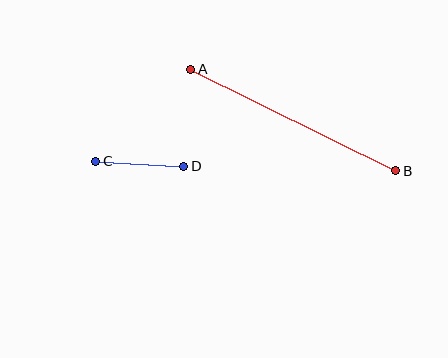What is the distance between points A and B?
The distance is approximately 229 pixels.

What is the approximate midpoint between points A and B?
The midpoint is at approximately (293, 120) pixels.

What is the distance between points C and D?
The distance is approximately 88 pixels.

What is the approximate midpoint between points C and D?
The midpoint is at approximately (140, 164) pixels.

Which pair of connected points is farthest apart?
Points A and B are farthest apart.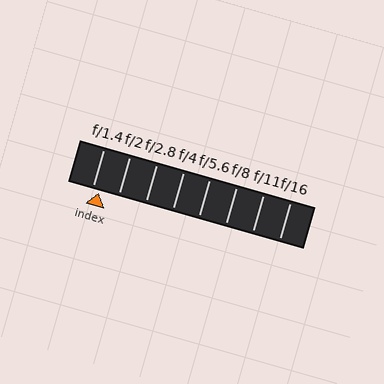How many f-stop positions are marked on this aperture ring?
There are 8 f-stop positions marked.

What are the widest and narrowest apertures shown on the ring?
The widest aperture shown is f/1.4 and the narrowest is f/16.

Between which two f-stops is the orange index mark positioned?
The index mark is between f/1.4 and f/2.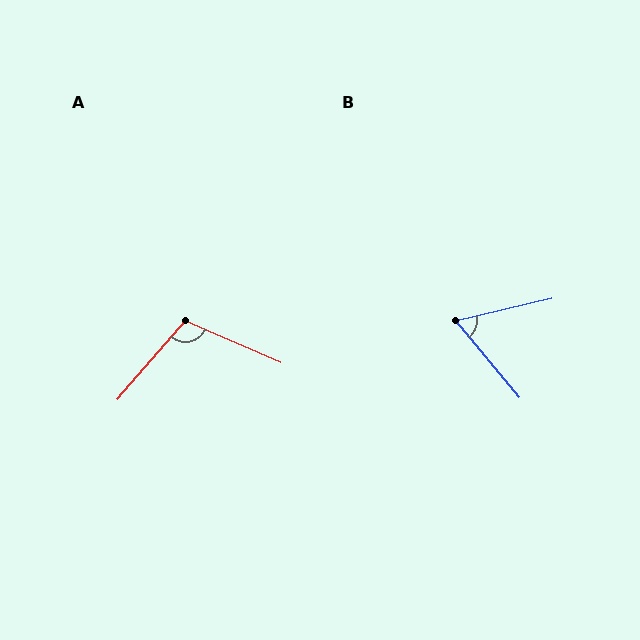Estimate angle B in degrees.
Approximately 63 degrees.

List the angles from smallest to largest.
B (63°), A (107°).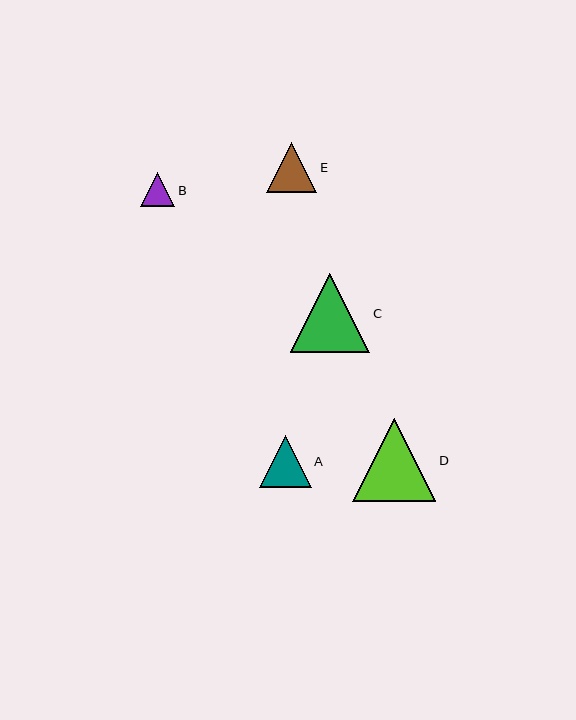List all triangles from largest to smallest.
From largest to smallest: D, C, A, E, B.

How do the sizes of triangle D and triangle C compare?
Triangle D and triangle C are approximately the same size.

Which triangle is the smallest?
Triangle B is the smallest with a size of approximately 34 pixels.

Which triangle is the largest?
Triangle D is the largest with a size of approximately 84 pixels.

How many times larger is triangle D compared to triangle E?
Triangle D is approximately 1.7 times the size of triangle E.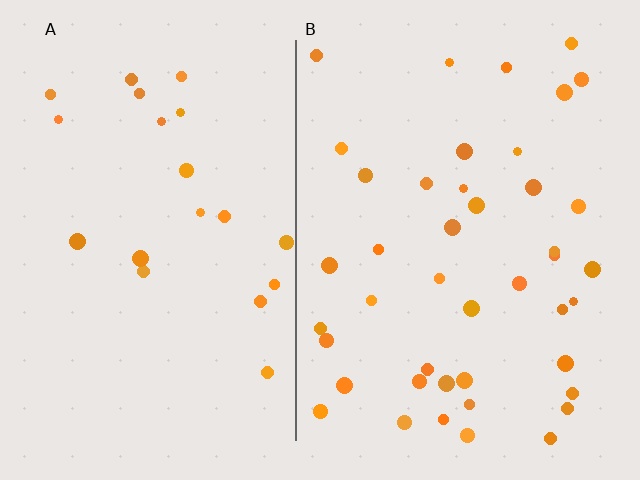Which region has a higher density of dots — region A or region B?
B (the right).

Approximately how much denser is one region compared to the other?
Approximately 2.1× — region B over region A.